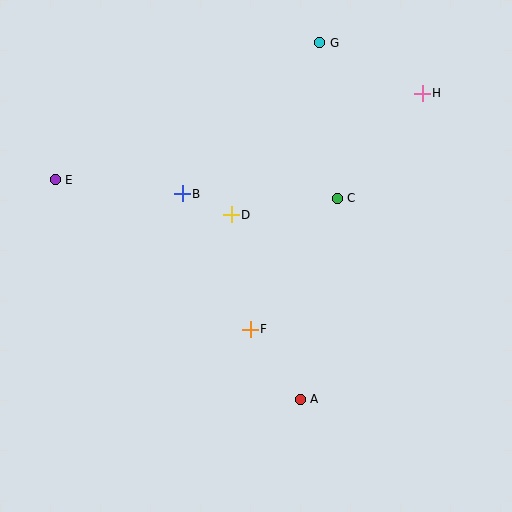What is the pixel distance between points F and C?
The distance between F and C is 157 pixels.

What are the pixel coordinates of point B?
Point B is at (182, 194).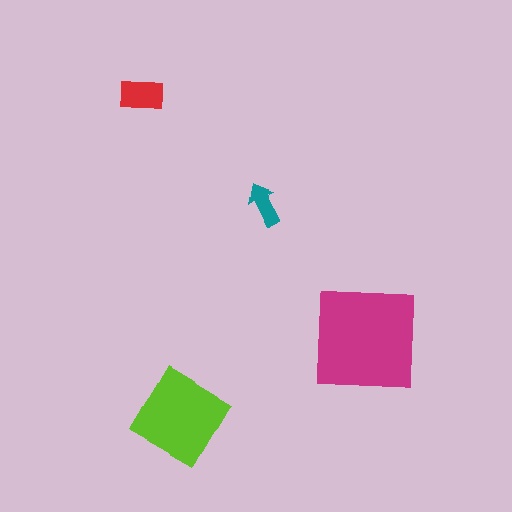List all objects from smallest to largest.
The teal arrow, the red rectangle, the lime diamond, the magenta square.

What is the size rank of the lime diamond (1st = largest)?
2nd.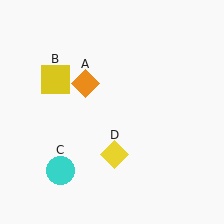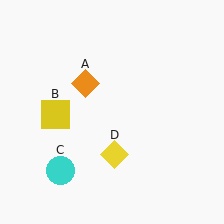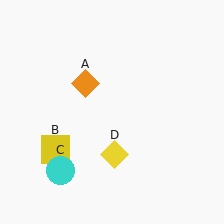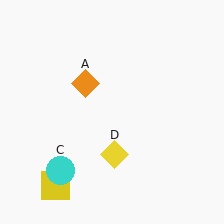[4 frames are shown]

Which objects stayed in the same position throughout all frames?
Orange diamond (object A) and cyan circle (object C) and yellow diamond (object D) remained stationary.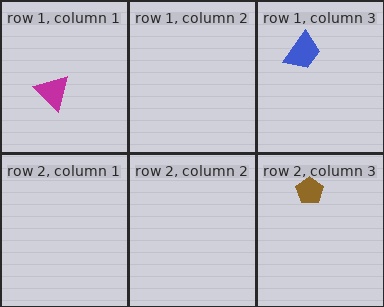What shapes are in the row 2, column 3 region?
The brown pentagon.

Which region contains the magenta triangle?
The row 1, column 1 region.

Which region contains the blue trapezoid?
The row 1, column 3 region.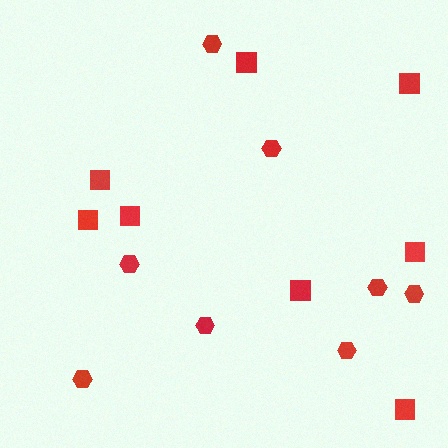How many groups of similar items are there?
There are 2 groups: one group of hexagons (8) and one group of squares (8).